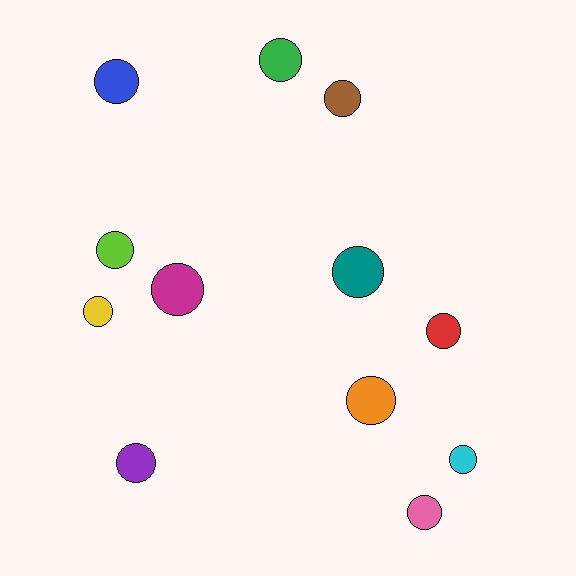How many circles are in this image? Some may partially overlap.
There are 12 circles.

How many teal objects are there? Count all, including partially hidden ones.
There is 1 teal object.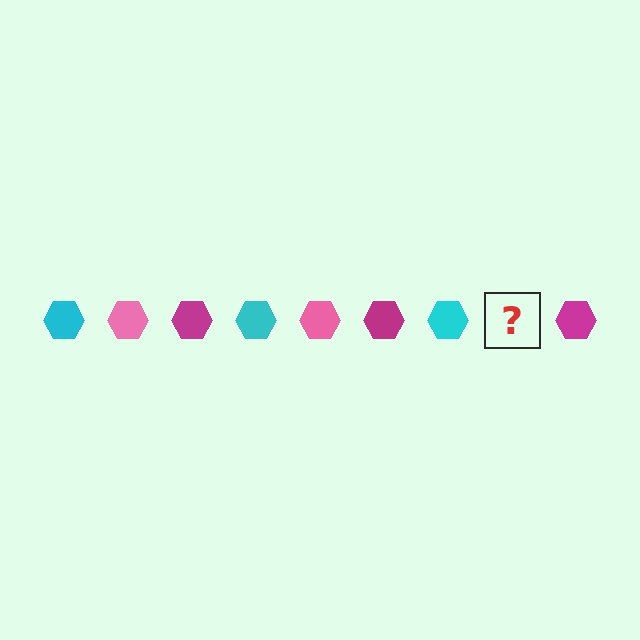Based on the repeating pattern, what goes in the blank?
The blank should be a pink hexagon.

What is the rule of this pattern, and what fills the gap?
The rule is that the pattern cycles through cyan, pink, magenta hexagons. The gap should be filled with a pink hexagon.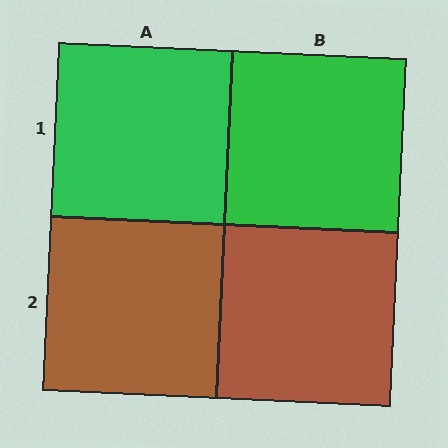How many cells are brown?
2 cells are brown.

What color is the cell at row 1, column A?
Green.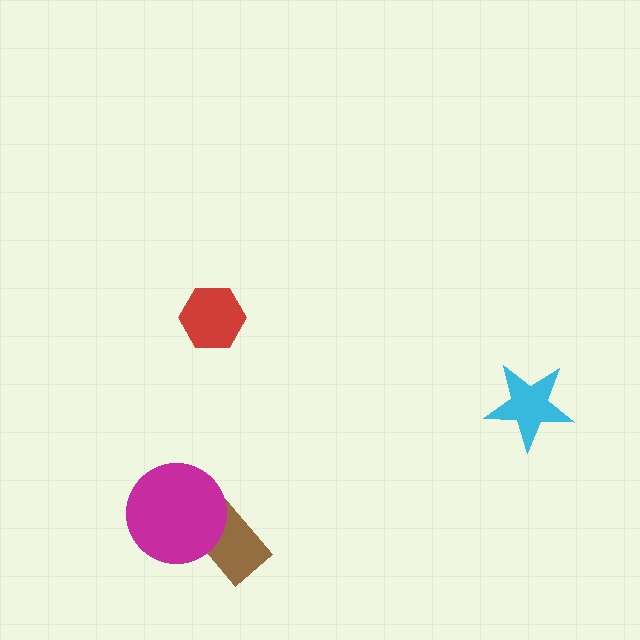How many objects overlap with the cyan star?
0 objects overlap with the cyan star.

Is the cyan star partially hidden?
No, no other shape covers it.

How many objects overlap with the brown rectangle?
1 object overlaps with the brown rectangle.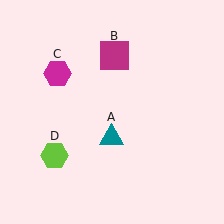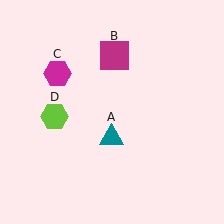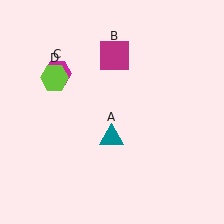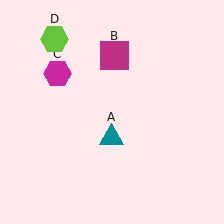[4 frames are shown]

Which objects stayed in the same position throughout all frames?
Teal triangle (object A) and magenta square (object B) and magenta hexagon (object C) remained stationary.